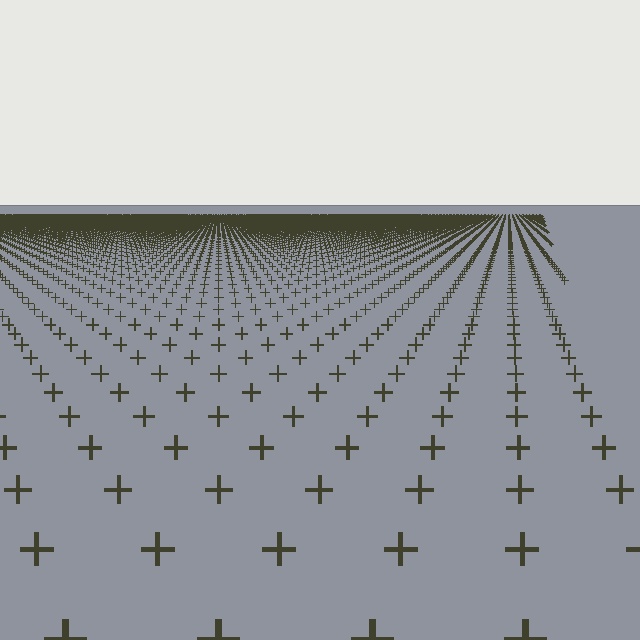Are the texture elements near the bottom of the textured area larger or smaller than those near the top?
Larger. Near the bottom, elements are closer to the viewer and appear at a bigger on-screen size.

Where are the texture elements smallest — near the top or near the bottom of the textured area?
Near the top.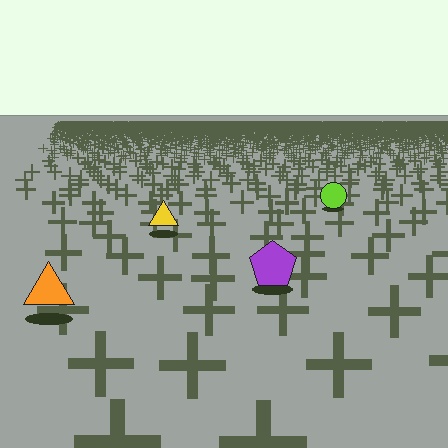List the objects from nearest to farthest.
From nearest to farthest: the orange triangle, the purple pentagon, the yellow triangle, the lime circle.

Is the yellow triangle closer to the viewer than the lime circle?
Yes. The yellow triangle is closer — you can tell from the texture gradient: the ground texture is coarser near it.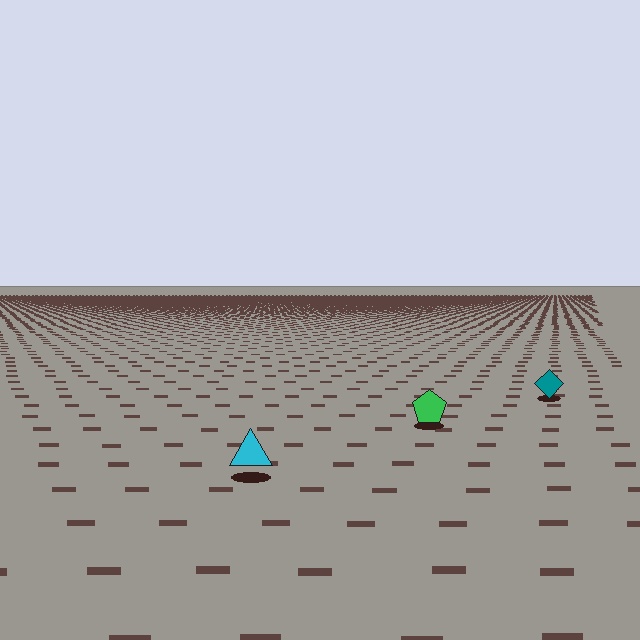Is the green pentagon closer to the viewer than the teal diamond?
Yes. The green pentagon is closer — you can tell from the texture gradient: the ground texture is coarser near it.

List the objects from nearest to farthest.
From nearest to farthest: the cyan triangle, the green pentagon, the teal diamond.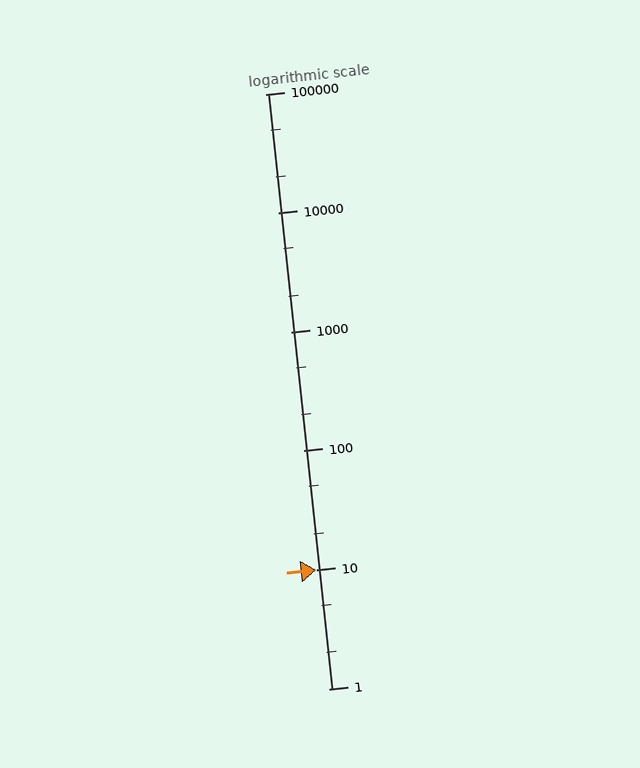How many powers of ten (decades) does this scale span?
The scale spans 5 decades, from 1 to 100000.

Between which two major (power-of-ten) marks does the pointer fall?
The pointer is between 10 and 100.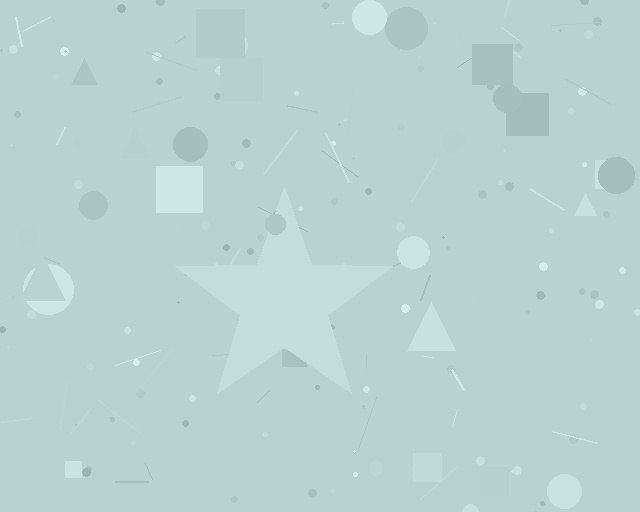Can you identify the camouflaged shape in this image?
The camouflaged shape is a star.